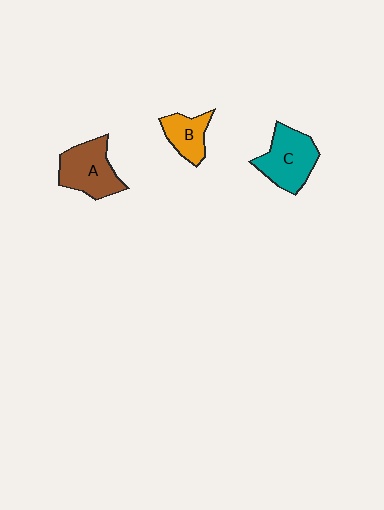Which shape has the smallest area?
Shape B (orange).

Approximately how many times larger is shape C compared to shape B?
Approximately 1.6 times.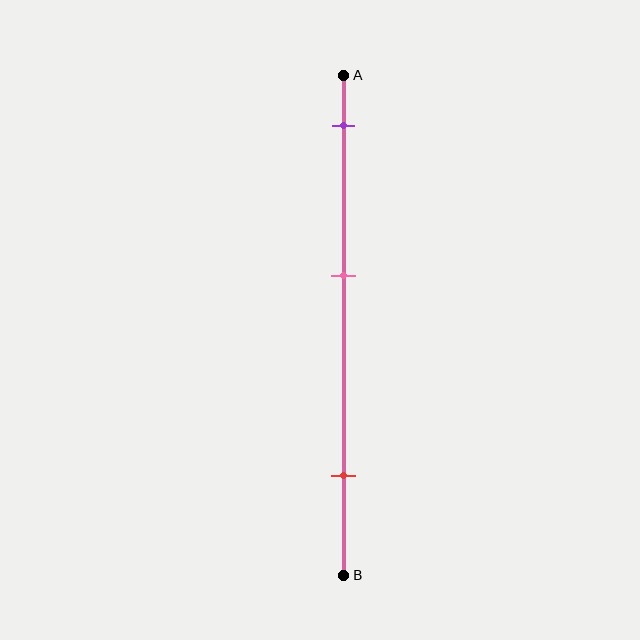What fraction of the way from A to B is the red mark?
The red mark is approximately 80% (0.8) of the way from A to B.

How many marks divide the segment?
There are 3 marks dividing the segment.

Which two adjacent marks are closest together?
The purple and pink marks are the closest adjacent pair.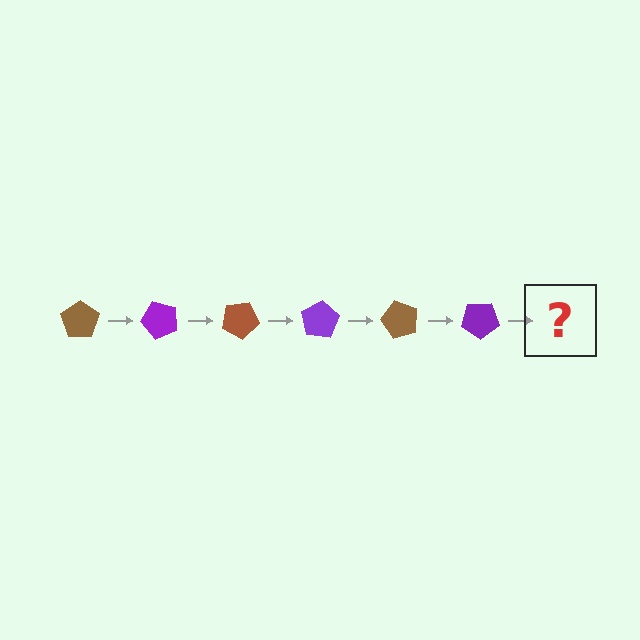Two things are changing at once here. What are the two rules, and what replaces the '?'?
The two rules are that it rotates 50 degrees each step and the color cycles through brown and purple. The '?' should be a brown pentagon, rotated 300 degrees from the start.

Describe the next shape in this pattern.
It should be a brown pentagon, rotated 300 degrees from the start.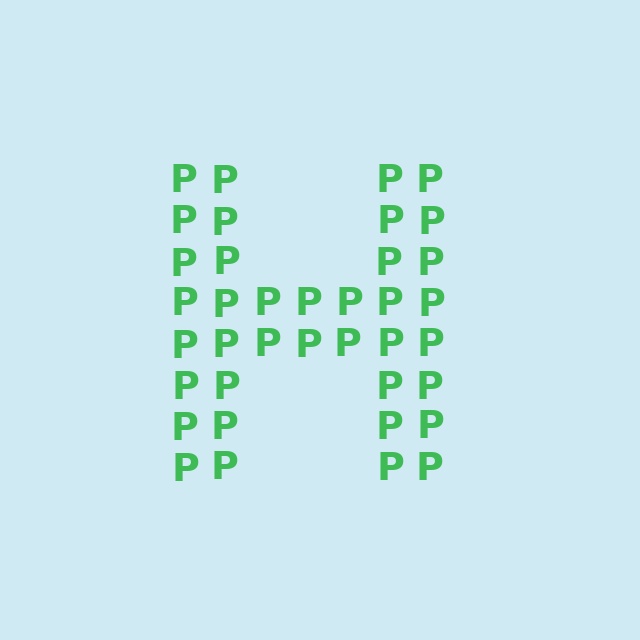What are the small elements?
The small elements are letter P's.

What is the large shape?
The large shape is the letter H.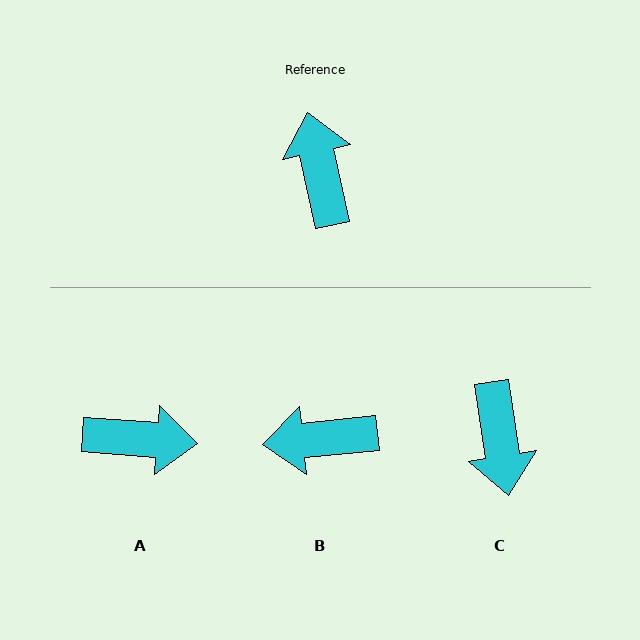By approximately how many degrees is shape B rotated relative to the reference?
Approximately 83 degrees counter-clockwise.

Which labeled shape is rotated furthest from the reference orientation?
C, about 177 degrees away.